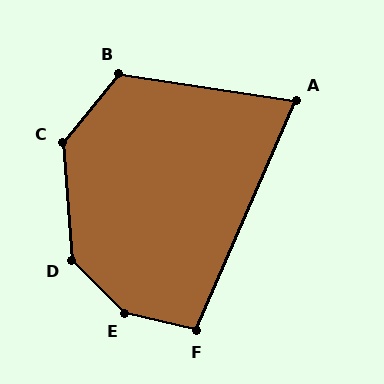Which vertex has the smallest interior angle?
A, at approximately 75 degrees.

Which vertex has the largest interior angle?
E, at approximately 149 degrees.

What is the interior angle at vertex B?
Approximately 121 degrees (obtuse).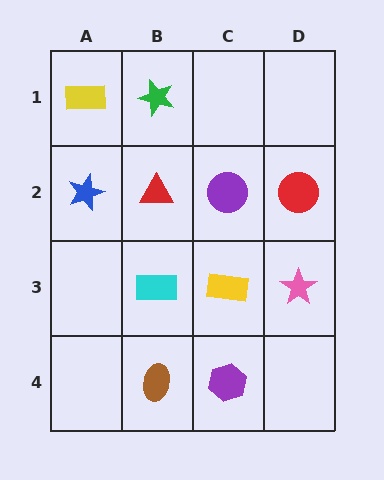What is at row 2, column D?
A red circle.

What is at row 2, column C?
A purple circle.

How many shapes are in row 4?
2 shapes.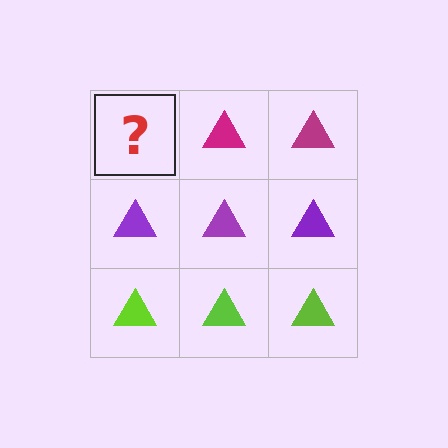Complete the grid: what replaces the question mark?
The question mark should be replaced with a magenta triangle.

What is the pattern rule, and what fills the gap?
The rule is that each row has a consistent color. The gap should be filled with a magenta triangle.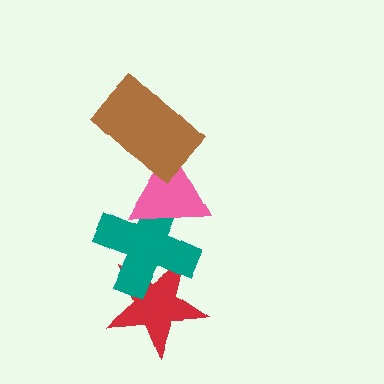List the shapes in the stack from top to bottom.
From top to bottom: the brown rectangle, the pink triangle, the teal cross, the red star.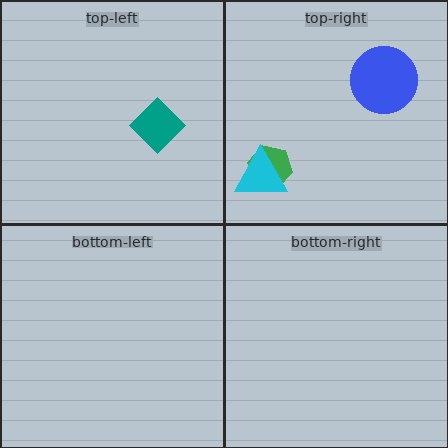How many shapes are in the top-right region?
3.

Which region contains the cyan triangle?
The top-right region.